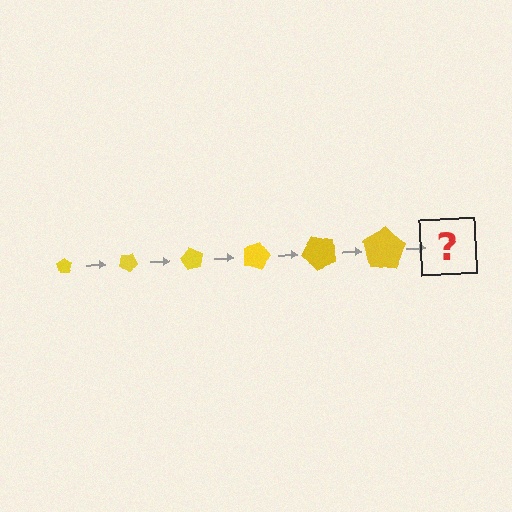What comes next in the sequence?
The next element should be a pentagon, larger than the previous one and rotated 180 degrees from the start.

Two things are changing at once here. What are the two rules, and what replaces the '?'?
The two rules are that the pentagon grows larger each step and it rotates 30 degrees each step. The '?' should be a pentagon, larger than the previous one and rotated 180 degrees from the start.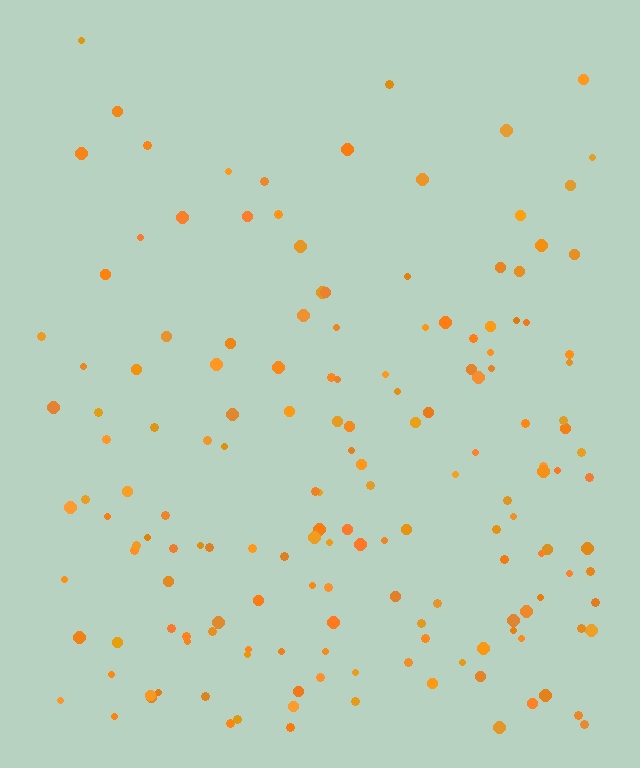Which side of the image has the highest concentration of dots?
The bottom.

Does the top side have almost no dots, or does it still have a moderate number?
Still a moderate number, just noticeably fewer than the bottom.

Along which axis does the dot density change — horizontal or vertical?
Vertical.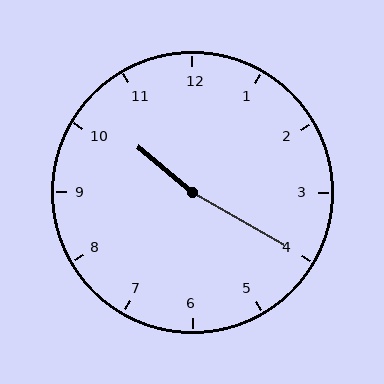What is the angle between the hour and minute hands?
Approximately 170 degrees.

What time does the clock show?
10:20.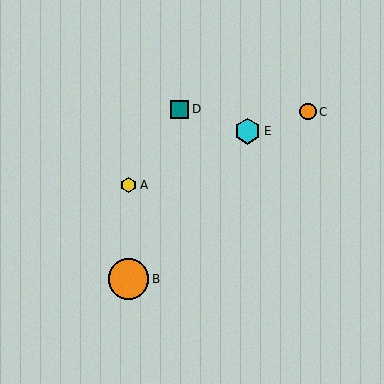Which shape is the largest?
The orange circle (labeled B) is the largest.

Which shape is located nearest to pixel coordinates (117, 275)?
The orange circle (labeled B) at (129, 279) is nearest to that location.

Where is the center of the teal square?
The center of the teal square is at (180, 109).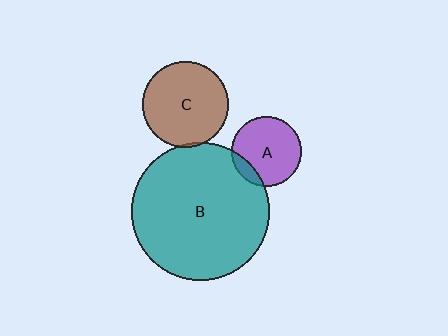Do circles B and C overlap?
Yes.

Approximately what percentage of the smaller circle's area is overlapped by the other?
Approximately 5%.